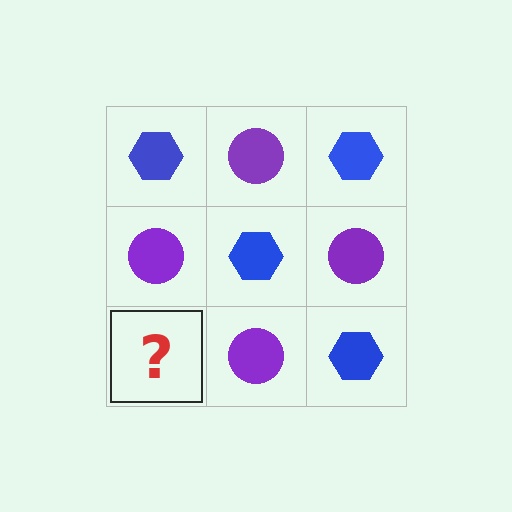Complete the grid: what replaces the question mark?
The question mark should be replaced with a blue hexagon.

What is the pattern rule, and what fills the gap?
The rule is that it alternates blue hexagon and purple circle in a checkerboard pattern. The gap should be filled with a blue hexagon.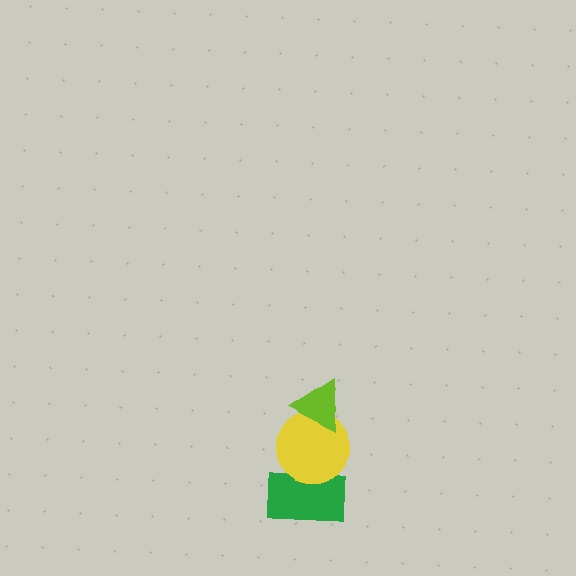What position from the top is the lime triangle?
The lime triangle is 1st from the top.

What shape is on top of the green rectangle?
The yellow circle is on top of the green rectangle.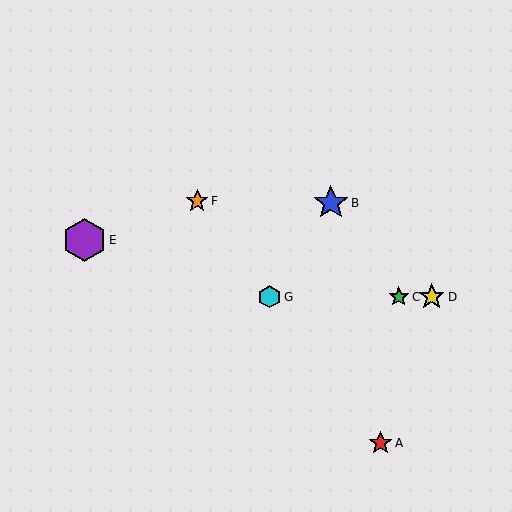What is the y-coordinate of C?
Object C is at y≈297.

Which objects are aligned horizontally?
Objects C, D, G are aligned horizontally.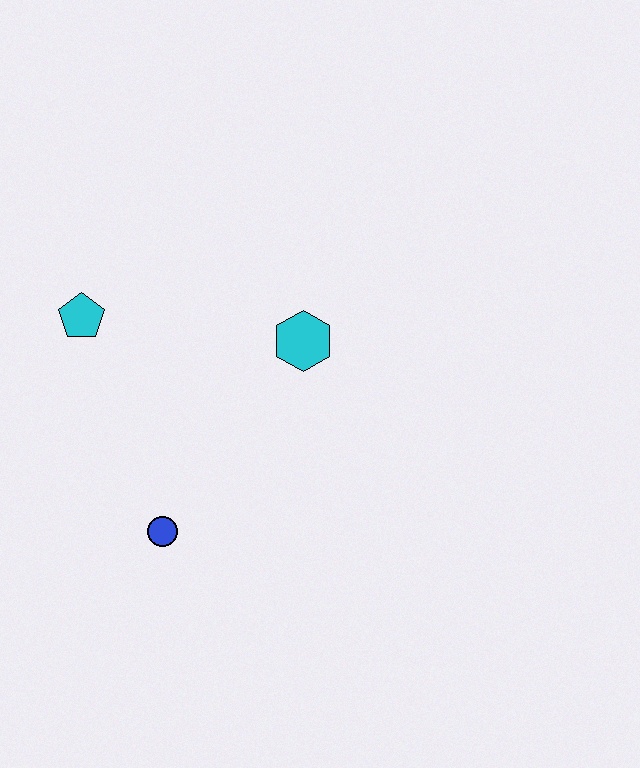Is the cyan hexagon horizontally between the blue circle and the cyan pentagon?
No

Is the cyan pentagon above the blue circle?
Yes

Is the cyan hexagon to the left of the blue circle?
No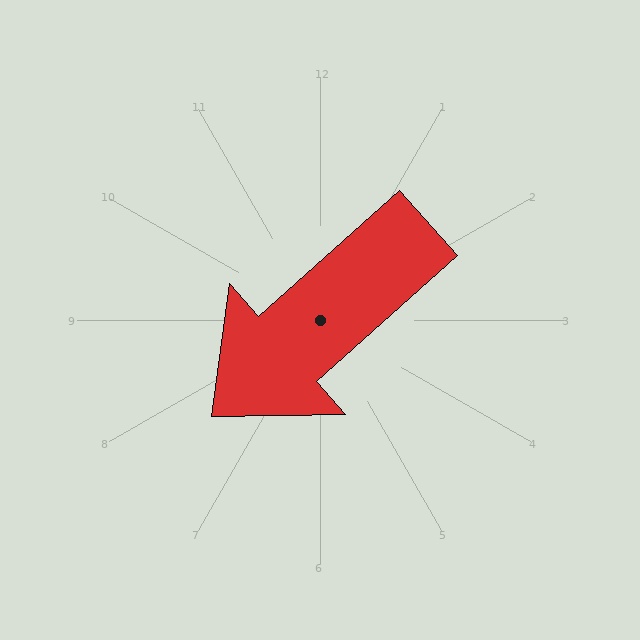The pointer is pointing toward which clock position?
Roughly 8 o'clock.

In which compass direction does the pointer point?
Southwest.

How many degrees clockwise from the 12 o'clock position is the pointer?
Approximately 228 degrees.